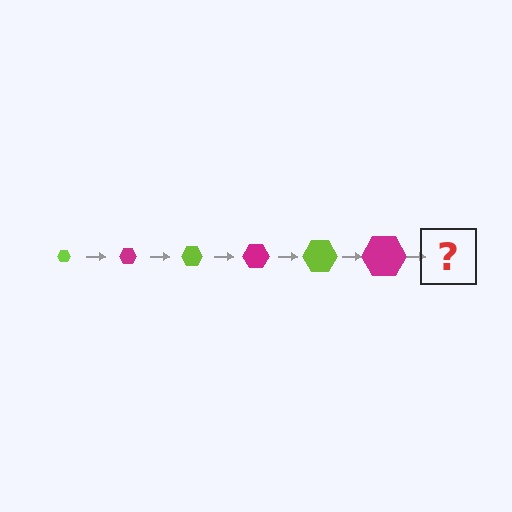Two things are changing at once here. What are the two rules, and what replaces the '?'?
The two rules are that the hexagon grows larger each step and the color cycles through lime and magenta. The '?' should be a lime hexagon, larger than the previous one.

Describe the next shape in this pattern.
It should be a lime hexagon, larger than the previous one.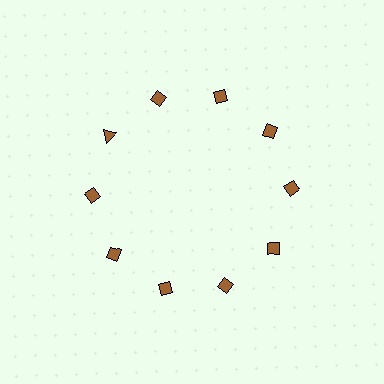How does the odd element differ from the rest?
It has a different shape: triangle instead of diamond.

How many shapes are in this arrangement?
There are 10 shapes arranged in a ring pattern.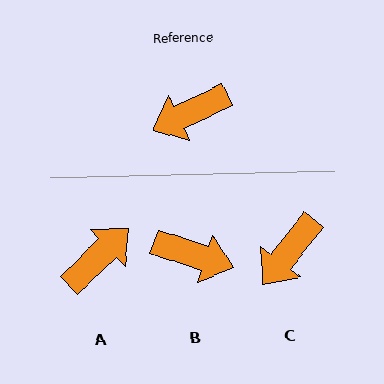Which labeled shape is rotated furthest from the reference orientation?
A, about 161 degrees away.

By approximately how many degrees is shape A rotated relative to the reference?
Approximately 161 degrees clockwise.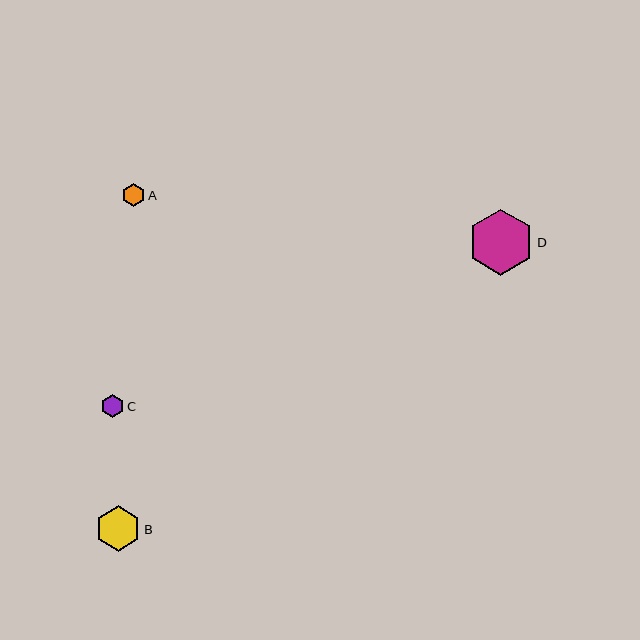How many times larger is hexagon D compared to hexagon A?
Hexagon D is approximately 2.9 times the size of hexagon A.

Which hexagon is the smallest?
Hexagon A is the smallest with a size of approximately 23 pixels.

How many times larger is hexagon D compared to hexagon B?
Hexagon D is approximately 1.5 times the size of hexagon B.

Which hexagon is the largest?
Hexagon D is the largest with a size of approximately 66 pixels.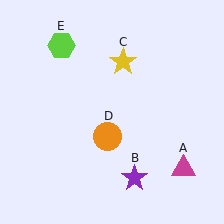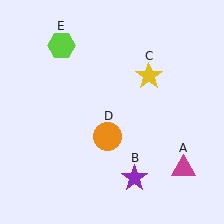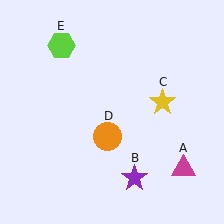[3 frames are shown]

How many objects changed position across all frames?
1 object changed position: yellow star (object C).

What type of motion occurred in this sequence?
The yellow star (object C) rotated clockwise around the center of the scene.